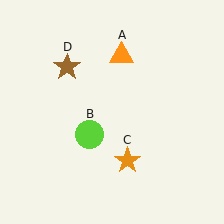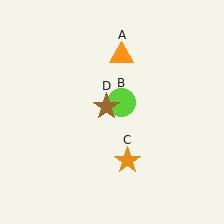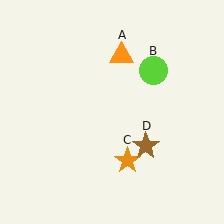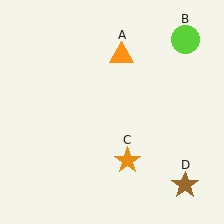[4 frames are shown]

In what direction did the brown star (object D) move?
The brown star (object D) moved down and to the right.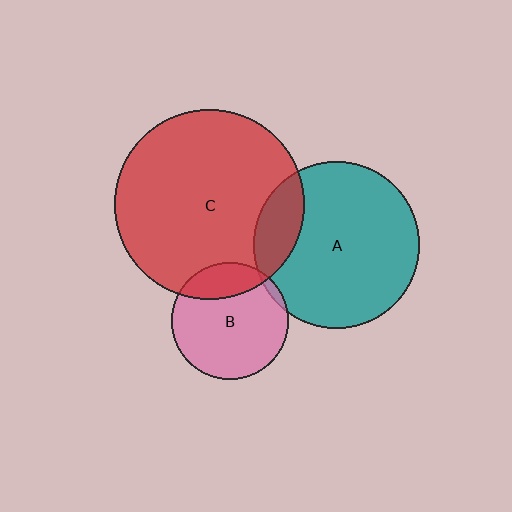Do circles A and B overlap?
Yes.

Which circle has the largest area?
Circle C (red).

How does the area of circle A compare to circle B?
Approximately 2.0 times.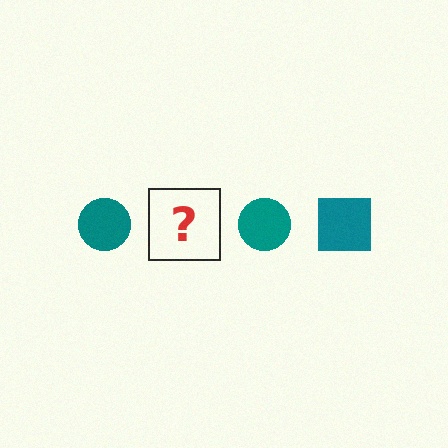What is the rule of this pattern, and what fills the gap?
The rule is that the pattern cycles through circle, square shapes in teal. The gap should be filled with a teal square.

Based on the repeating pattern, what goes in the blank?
The blank should be a teal square.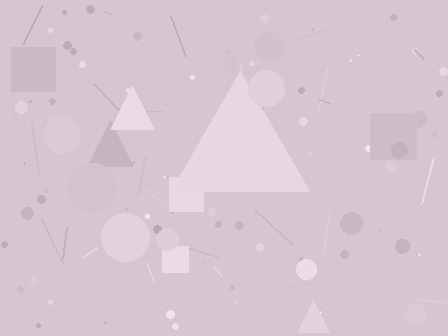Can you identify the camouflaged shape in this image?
The camouflaged shape is a triangle.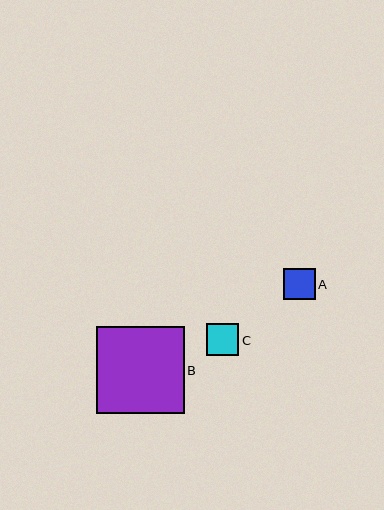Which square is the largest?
Square B is the largest with a size of approximately 88 pixels.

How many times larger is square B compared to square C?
Square B is approximately 2.7 times the size of square C.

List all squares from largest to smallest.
From largest to smallest: B, C, A.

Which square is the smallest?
Square A is the smallest with a size of approximately 32 pixels.